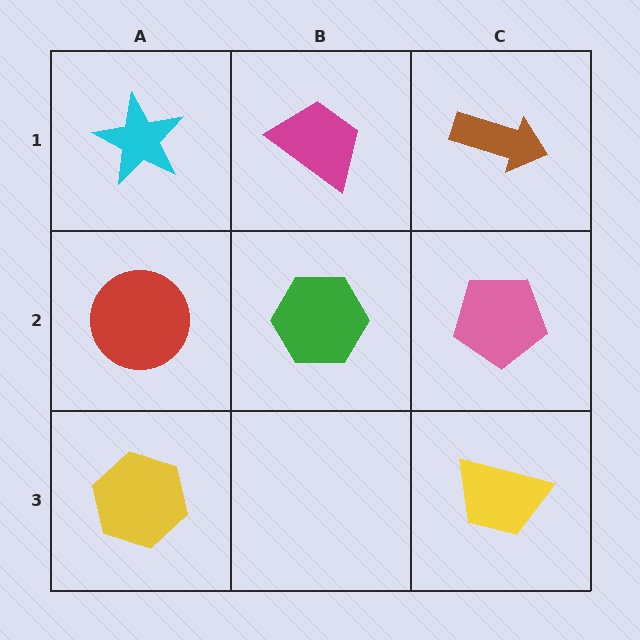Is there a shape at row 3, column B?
No, that cell is empty.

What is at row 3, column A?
A yellow hexagon.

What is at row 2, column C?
A pink pentagon.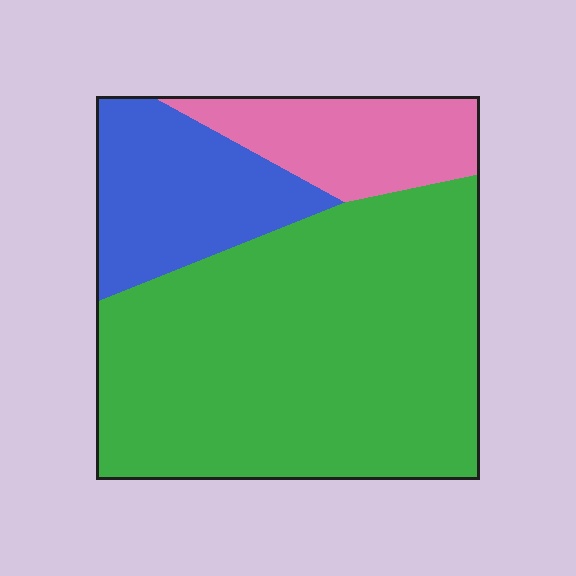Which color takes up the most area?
Green, at roughly 65%.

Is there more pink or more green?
Green.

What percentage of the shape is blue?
Blue takes up about one fifth (1/5) of the shape.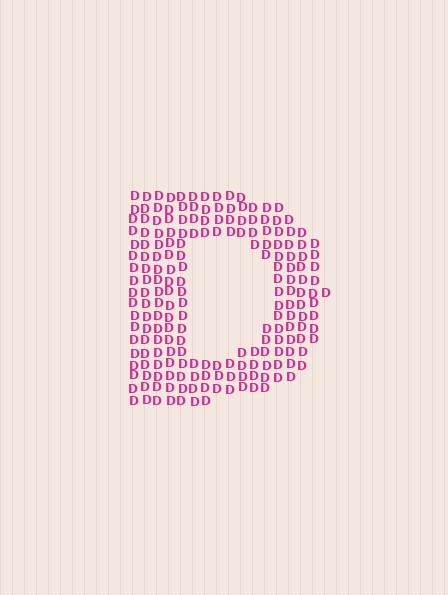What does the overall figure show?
The overall figure shows the letter D.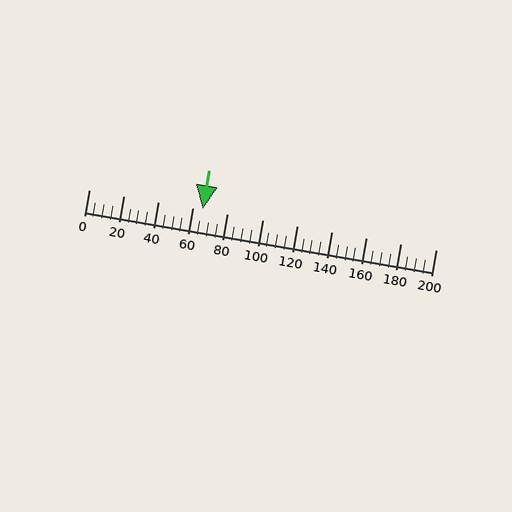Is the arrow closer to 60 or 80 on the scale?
The arrow is closer to 60.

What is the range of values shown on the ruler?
The ruler shows values from 0 to 200.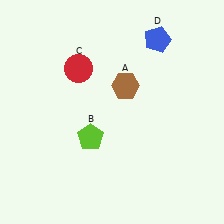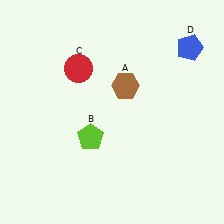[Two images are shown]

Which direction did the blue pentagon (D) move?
The blue pentagon (D) moved right.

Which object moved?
The blue pentagon (D) moved right.